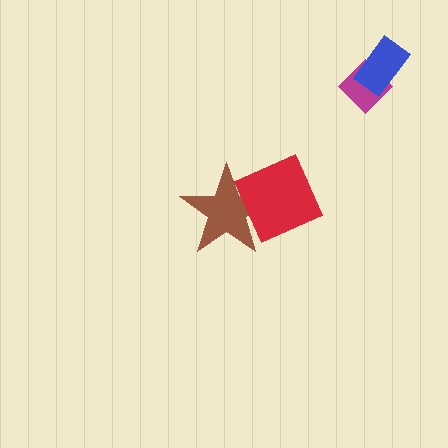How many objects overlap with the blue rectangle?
1 object overlaps with the blue rectangle.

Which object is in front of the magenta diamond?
The blue rectangle is in front of the magenta diamond.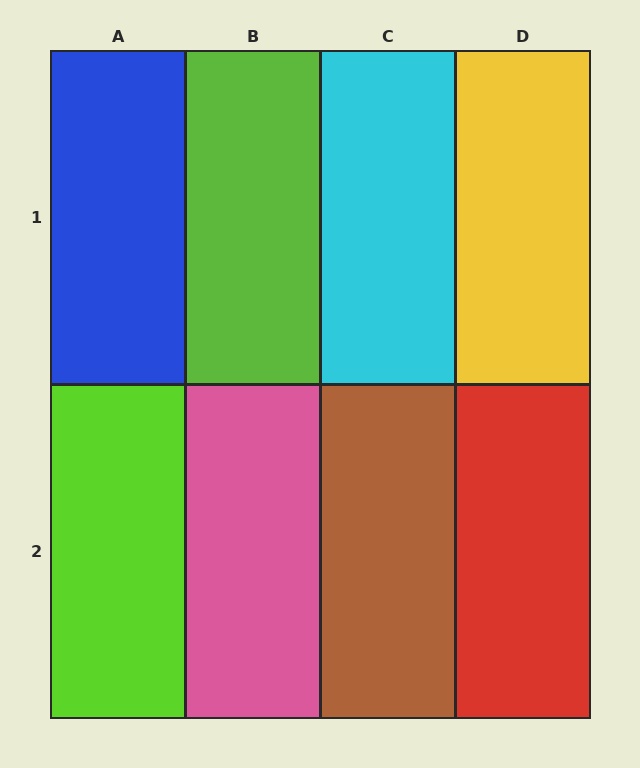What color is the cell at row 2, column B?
Pink.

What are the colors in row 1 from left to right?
Blue, lime, cyan, yellow.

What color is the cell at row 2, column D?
Red.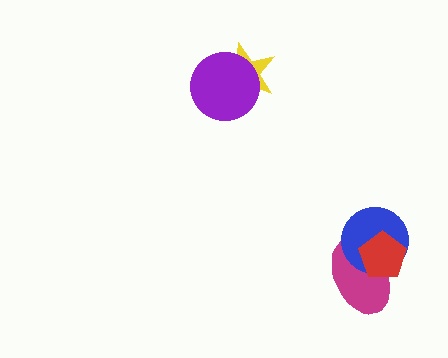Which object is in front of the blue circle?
The red pentagon is in front of the blue circle.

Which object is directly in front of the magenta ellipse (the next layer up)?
The blue circle is directly in front of the magenta ellipse.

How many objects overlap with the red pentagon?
2 objects overlap with the red pentagon.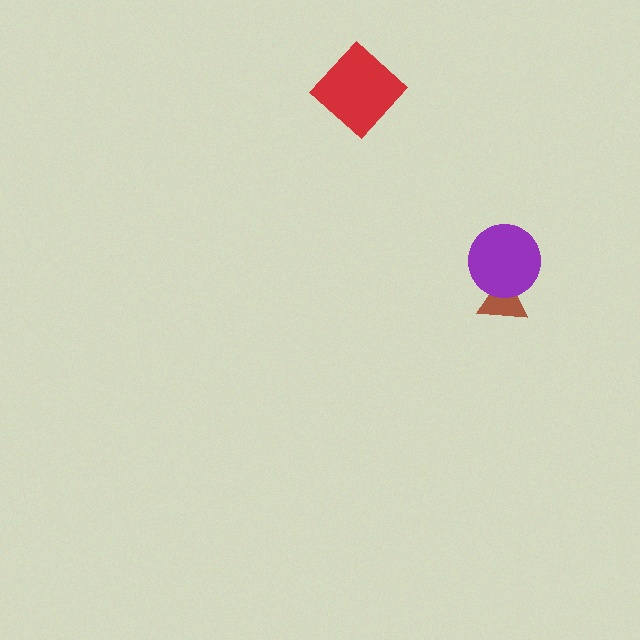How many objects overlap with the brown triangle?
1 object overlaps with the brown triangle.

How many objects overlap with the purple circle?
1 object overlaps with the purple circle.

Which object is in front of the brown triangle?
The purple circle is in front of the brown triangle.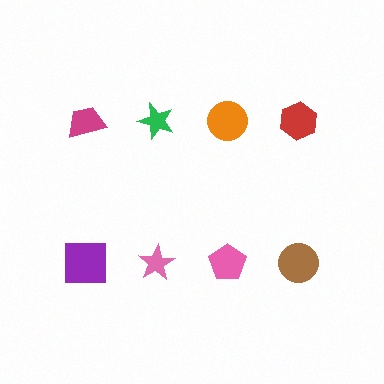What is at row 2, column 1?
A purple square.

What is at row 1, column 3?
An orange circle.